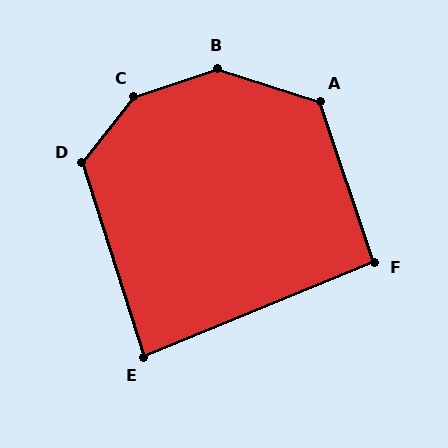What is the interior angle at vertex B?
Approximately 143 degrees (obtuse).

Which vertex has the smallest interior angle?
E, at approximately 86 degrees.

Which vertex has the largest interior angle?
C, at approximately 148 degrees.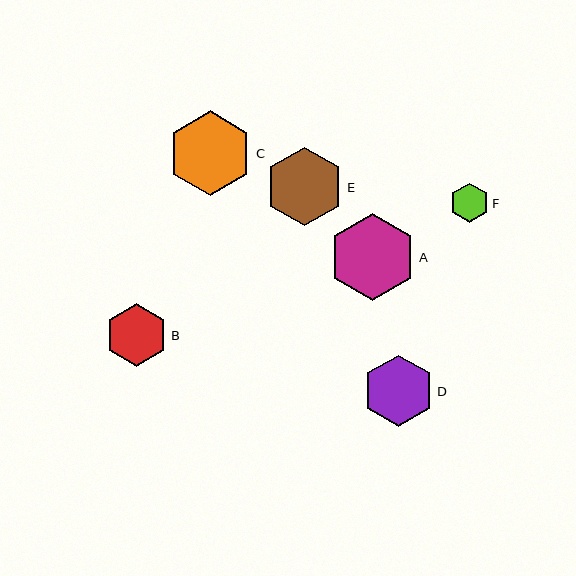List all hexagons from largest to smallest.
From largest to smallest: A, C, E, D, B, F.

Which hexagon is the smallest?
Hexagon F is the smallest with a size of approximately 39 pixels.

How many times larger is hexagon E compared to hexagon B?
Hexagon E is approximately 1.2 times the size of hexagon B.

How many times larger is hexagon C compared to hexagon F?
Hexagon C is approximately 2.2 times the size of hexagon F.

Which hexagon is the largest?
Hexagon A is the largest with a size of approximately 87 pixels.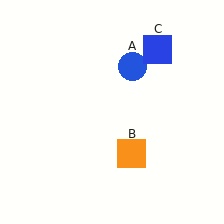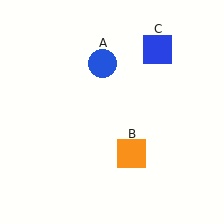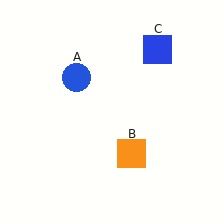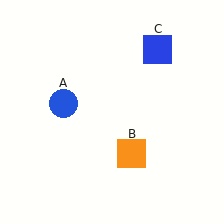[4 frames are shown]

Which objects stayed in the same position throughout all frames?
Orange square (object B) and blue square (object C) remained stationary.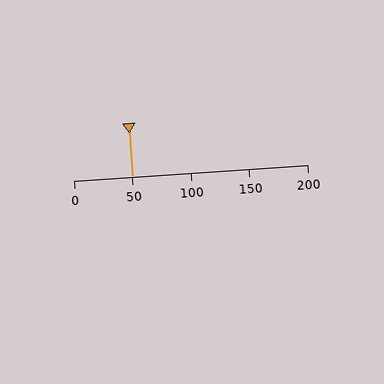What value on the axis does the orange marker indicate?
The marker indicates approximately 50.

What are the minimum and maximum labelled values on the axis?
The axis runs from 0 to 200.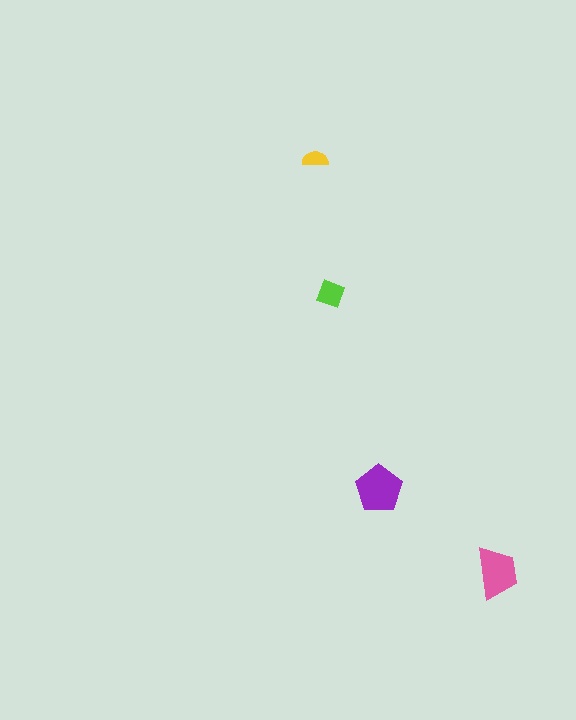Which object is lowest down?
The pink trapezoid is bottommost.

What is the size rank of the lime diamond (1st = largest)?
3rd.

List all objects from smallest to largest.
The yellow semicircle, the lime diamond, the pink trapezoid, the purple pentagon.